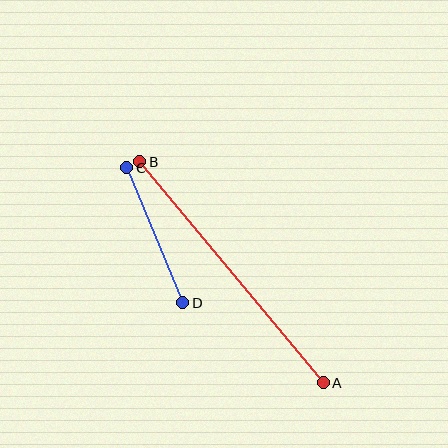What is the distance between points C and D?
The distance is approximately 146 pixels.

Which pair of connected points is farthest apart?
Points A and B are farthest apart.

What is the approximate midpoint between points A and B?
The midpoint is at approximately (232, 272) pixels.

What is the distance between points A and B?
The distance is approximately 287 pixels.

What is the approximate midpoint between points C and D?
The midpoint is at approximately (155, 235) pixels.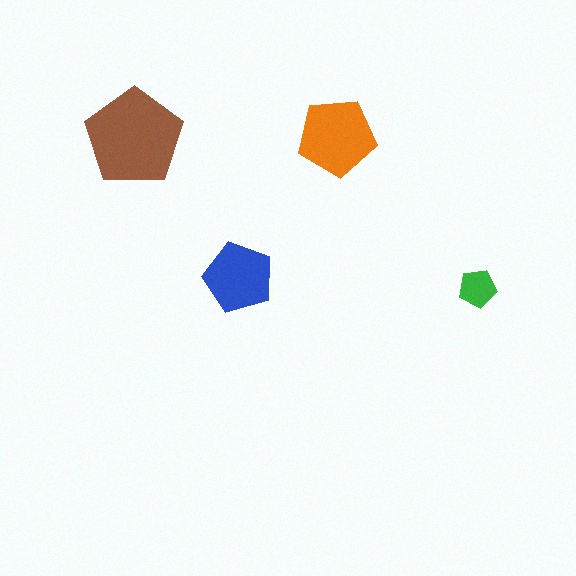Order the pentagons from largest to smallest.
the brown one, the orange one, the blue one, the green one.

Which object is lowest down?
The green pentagon is bottommost.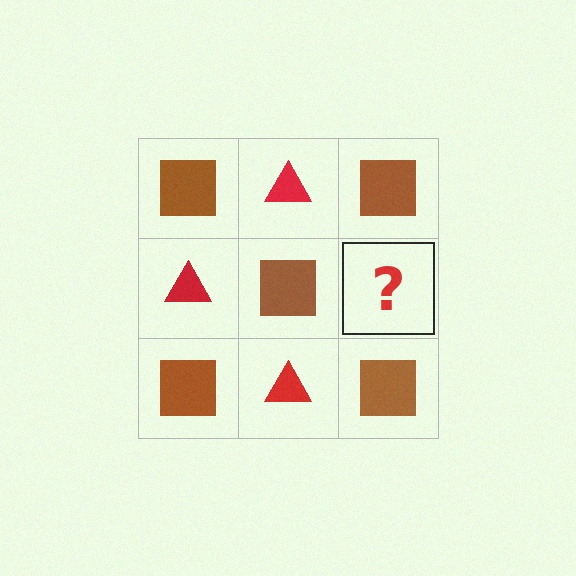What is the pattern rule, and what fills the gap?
The rule is that it alternates brown square and red triangle in a checkerboard pattern. The gap should be filled with a red triangle.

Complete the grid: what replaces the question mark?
The question mark should be replaced with a red triangle.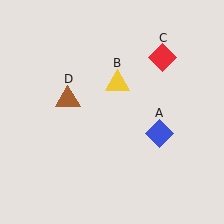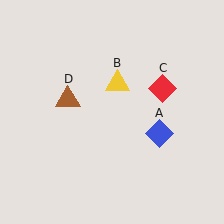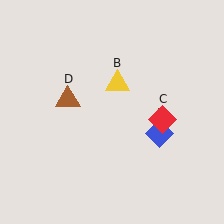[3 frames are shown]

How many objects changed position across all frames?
1 object changed position: red diamond (object C).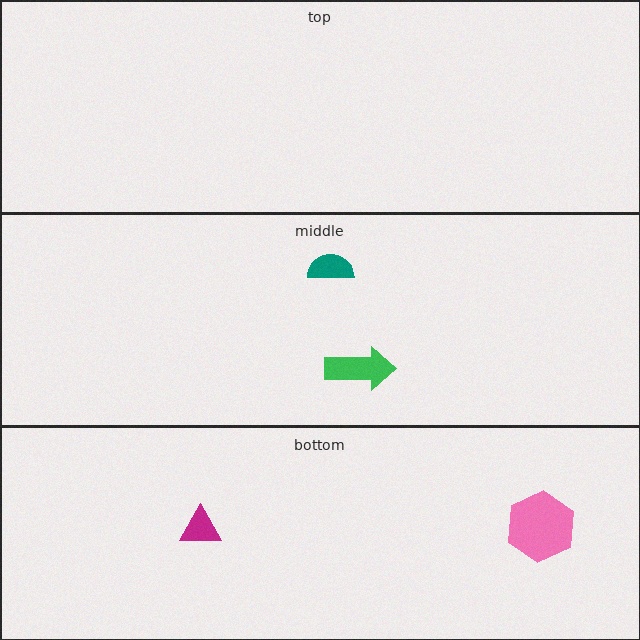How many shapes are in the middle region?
2.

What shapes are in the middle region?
The green arrow, the teal semicircle.